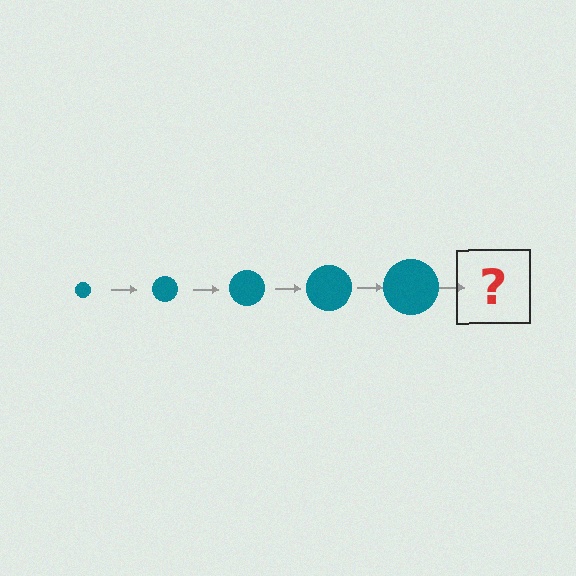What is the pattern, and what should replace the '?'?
The pattern is that the circle gets progressively larger each step. The '?' should be a teal circle, larger than the previous one.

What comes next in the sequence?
The next element should be a teal circle, larger than the previous one.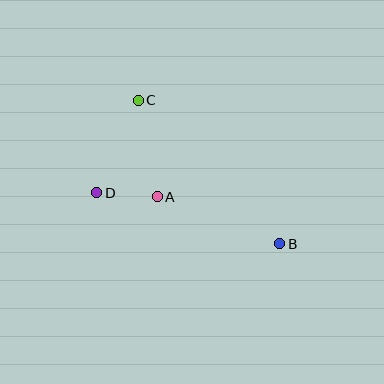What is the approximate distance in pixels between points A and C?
The distance between A and C is approximately 98 pixels.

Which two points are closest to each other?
Points A and D are closest to each other.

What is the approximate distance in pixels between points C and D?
The distance between C and D is approximately 102 pixels.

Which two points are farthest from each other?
Points B and C are farthest from each other.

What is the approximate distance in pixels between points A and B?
The distance between A and B is approximately 131 pixels.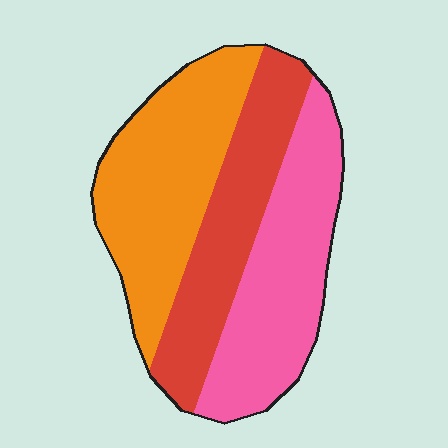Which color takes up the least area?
Red, at roughly 30%.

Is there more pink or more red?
Pink.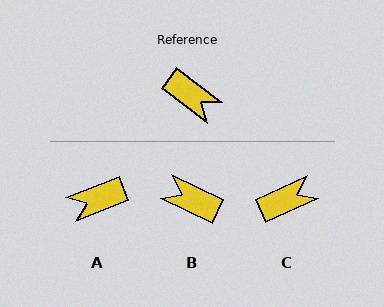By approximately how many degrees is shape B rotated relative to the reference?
Approximately 169 degrees clockwise.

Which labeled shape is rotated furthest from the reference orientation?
B, about 169 degrees away.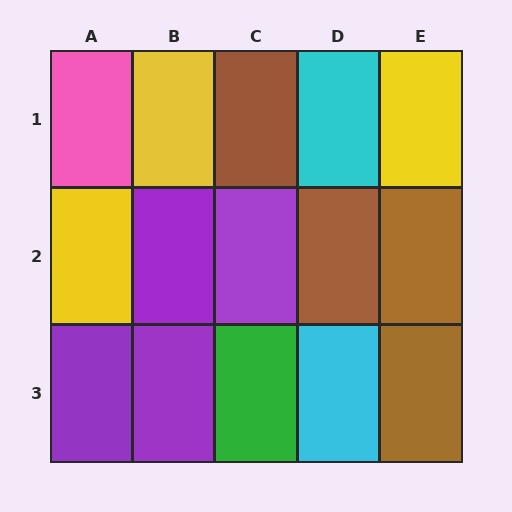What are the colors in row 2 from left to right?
Yellow, purple, purple, brown, brown.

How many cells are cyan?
2 cells are cyan.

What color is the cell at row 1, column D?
Cyan.